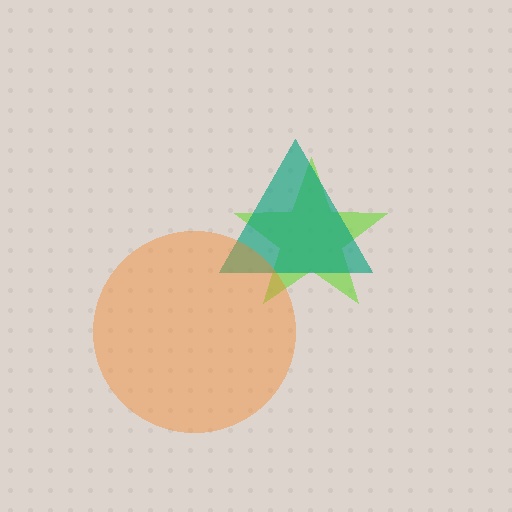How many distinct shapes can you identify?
There are 3 distinct shapes: a lime star, a teal triangle, an orange circle.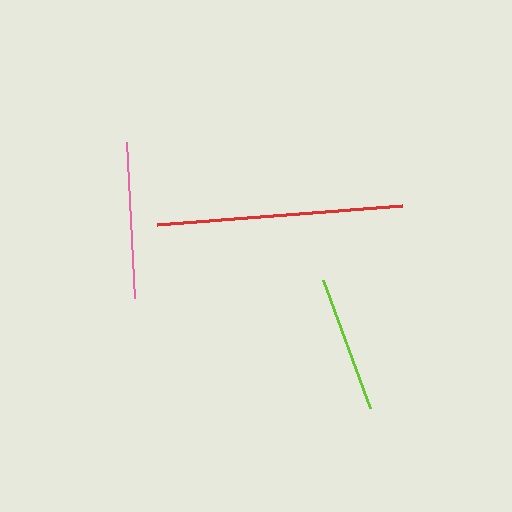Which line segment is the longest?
The red line is the longest at approximately 245 pixels.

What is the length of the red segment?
The red segment is approximately 245 pixels long.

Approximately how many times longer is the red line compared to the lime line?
The red line is approximately 1.8 times the length of the lime line.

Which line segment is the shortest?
The lime line is the shortest at approximately 136 pixels.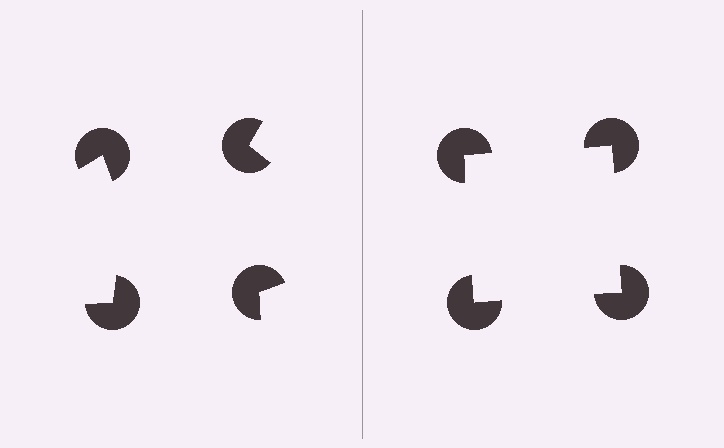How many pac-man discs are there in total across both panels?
8 — 4 on each side.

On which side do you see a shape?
An illusory square appears on the right side. On the left side the wedge cuts are rotated, so no coherent shape forms.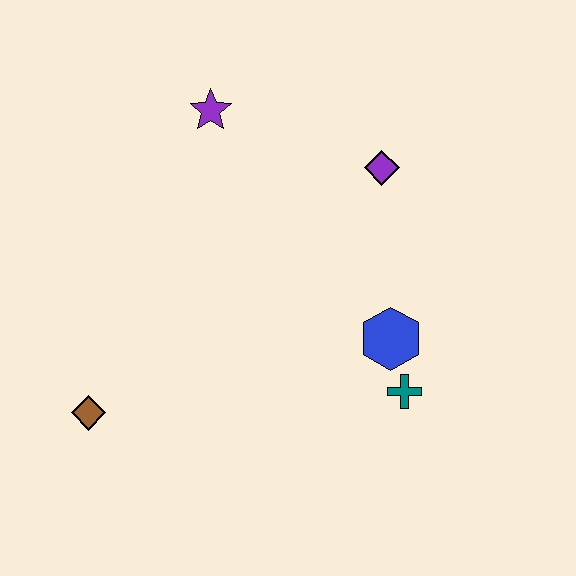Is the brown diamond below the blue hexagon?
Yes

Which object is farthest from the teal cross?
The purple star is farthest from the teal cross.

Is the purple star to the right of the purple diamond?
No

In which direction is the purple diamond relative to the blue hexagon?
The purple diamond is above the blue hexagon.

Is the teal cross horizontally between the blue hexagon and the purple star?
No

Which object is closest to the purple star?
The purple diamond is closest to the purple star.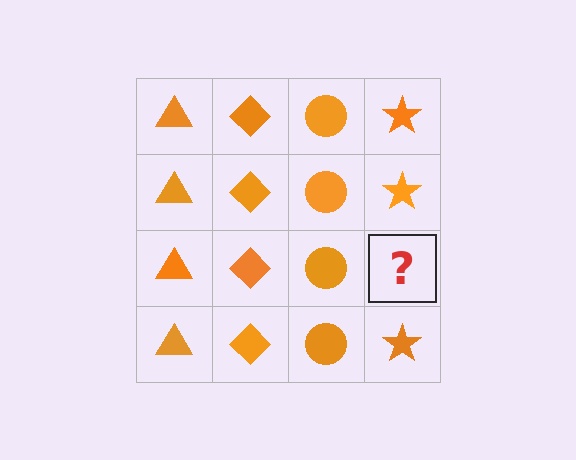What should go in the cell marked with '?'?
The missing cell should contain an orange star.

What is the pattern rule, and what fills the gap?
The rule is that each column has a consistent shape. The gap should be filled with an orange star.